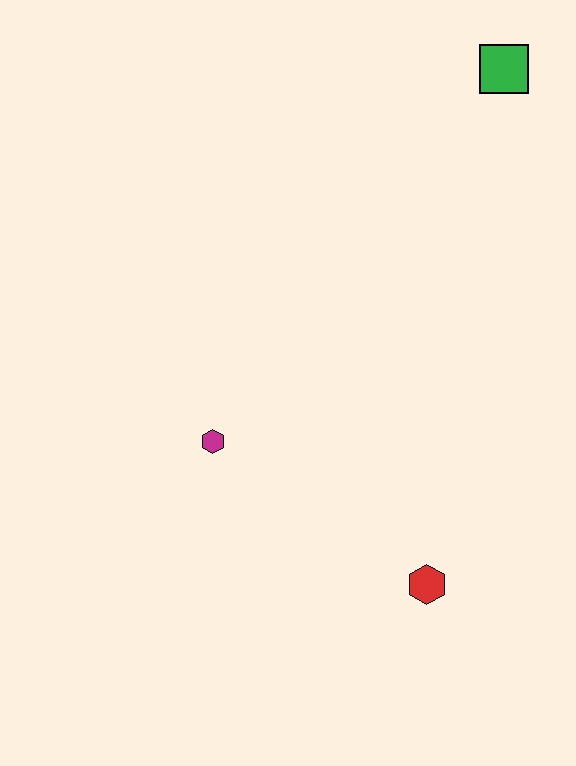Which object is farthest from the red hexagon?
The green square is farthest from the red hexagon.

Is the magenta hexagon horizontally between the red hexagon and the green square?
No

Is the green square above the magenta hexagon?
Yes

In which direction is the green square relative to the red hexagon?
The green square is above the red hexagon.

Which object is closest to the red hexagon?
The magenta hexagon is closest to the red hexagon.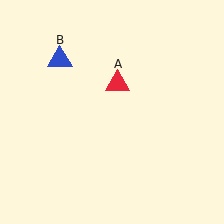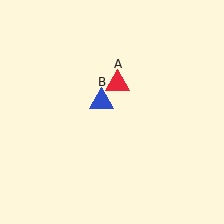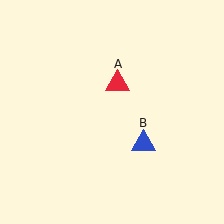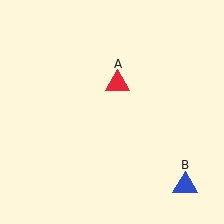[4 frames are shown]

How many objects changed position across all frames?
1 object changed position: blue triangle (object B).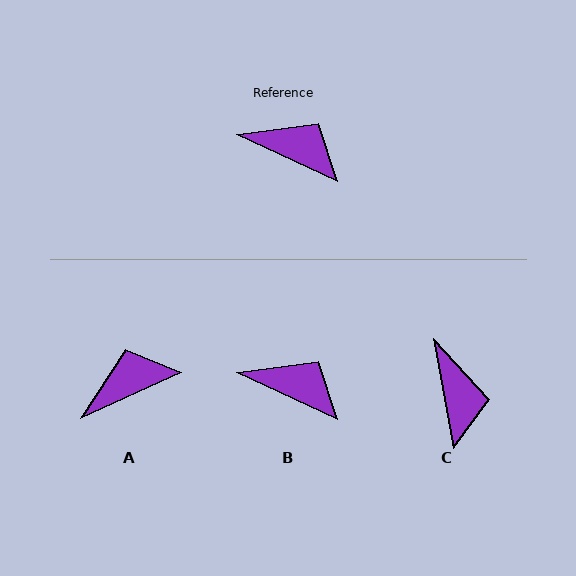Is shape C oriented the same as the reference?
No, it is off by about 54 degrees.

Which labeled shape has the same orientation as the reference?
B.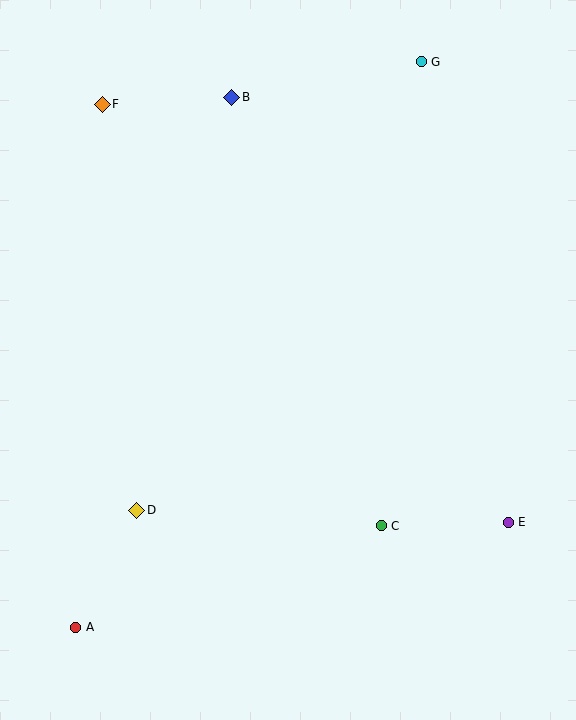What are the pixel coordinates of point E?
Point E is at (508, 522).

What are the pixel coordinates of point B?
Point B is at (232, 97).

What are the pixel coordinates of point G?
Point G is at (421, 62).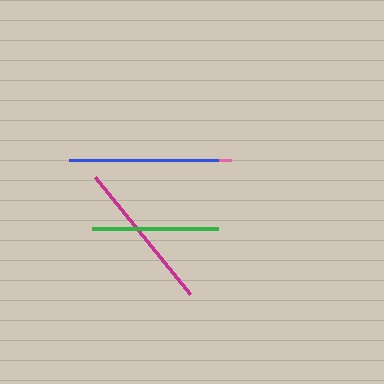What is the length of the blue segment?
The blue segment is approximately 149 pixels long.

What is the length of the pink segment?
The pink segment is approximately 162 pixels long.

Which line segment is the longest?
The pink line is the longest at approximately 162 pixels.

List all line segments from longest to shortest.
From longest to shortest: pink, magenta, blue, green.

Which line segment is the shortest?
The green line is the shortest at approximately 126 pixels.